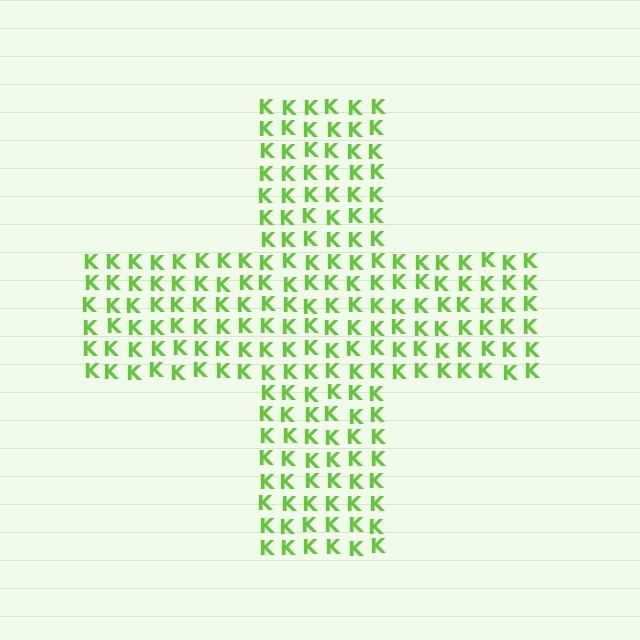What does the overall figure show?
The overall figure shows a cross.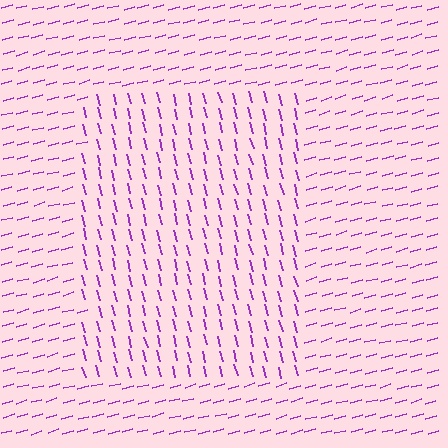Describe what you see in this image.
The image is filled with small purple line segments. A rectangle region in the image has lines oriented differently from the surrounding lines, creating a visible texture boundary.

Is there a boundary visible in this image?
Yes, there is a texture boundary formed by a change in line orientation.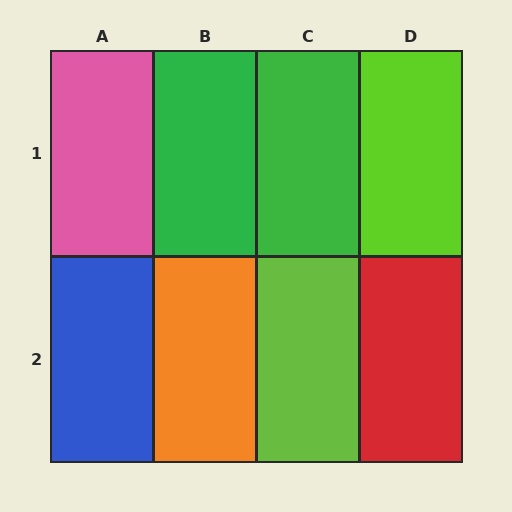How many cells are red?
1 cell is red.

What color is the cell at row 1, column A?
Pink.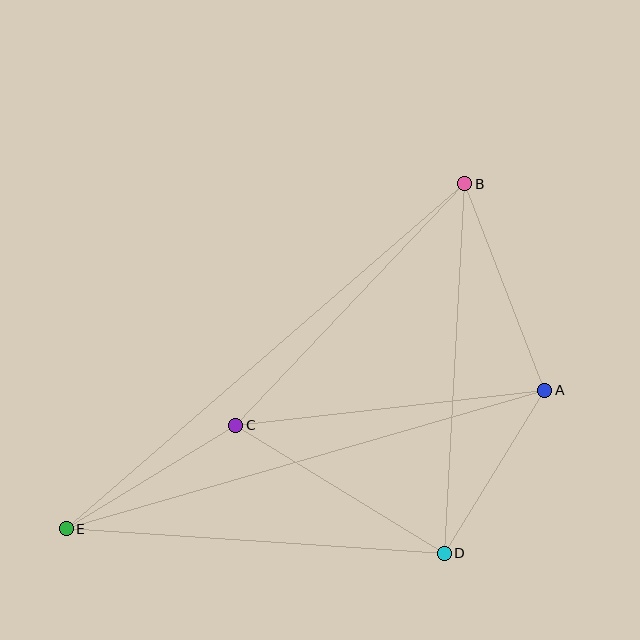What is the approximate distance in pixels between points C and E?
The distance between C and E is approximately 199 pixels.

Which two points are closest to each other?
Points A and D are closest to each other.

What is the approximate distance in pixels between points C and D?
The distance between C and D is approximately 245 pixels.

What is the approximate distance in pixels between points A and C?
The distance between A and C is approximately 311 pixels.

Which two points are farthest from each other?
Points B and E are farthest from each other.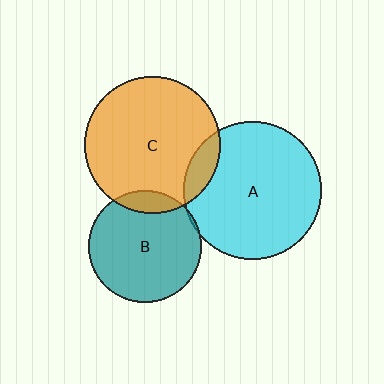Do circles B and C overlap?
Yes.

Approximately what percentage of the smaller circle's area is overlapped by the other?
Approximately 10%.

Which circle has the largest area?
Circle A (cyan).